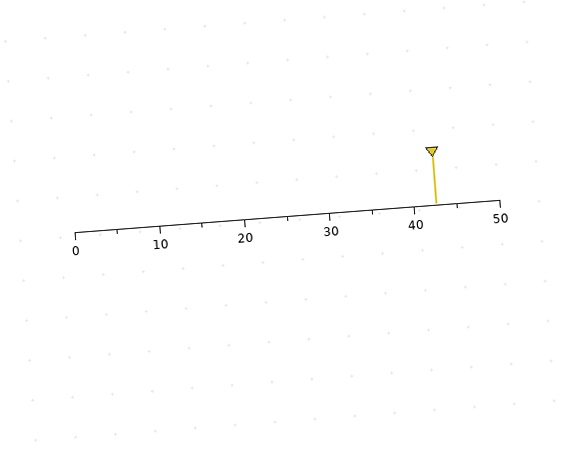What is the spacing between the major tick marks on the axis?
The major ticks are spaced 10 apart.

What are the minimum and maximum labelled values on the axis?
The axis runs from 0 to 50.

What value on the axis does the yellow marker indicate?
The marker indicates approximately 42.5.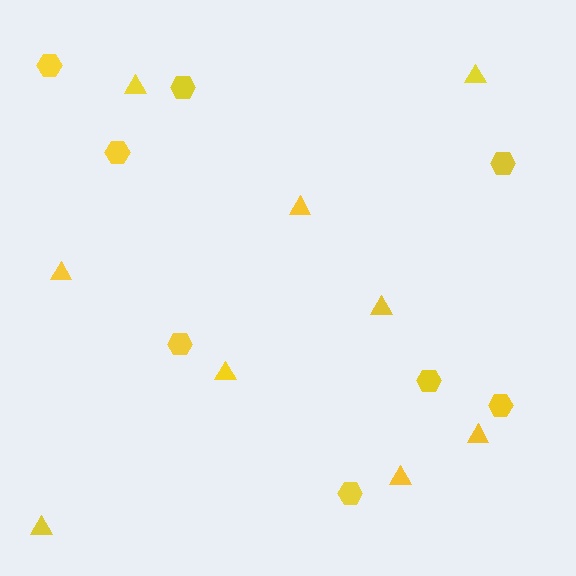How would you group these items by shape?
There are 2 groups: one group of hexagons (8) and one group of triangles (9).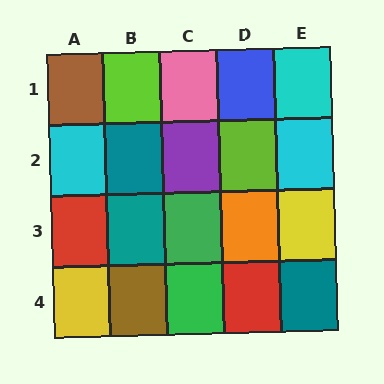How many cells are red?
2 cells are red.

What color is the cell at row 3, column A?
Red.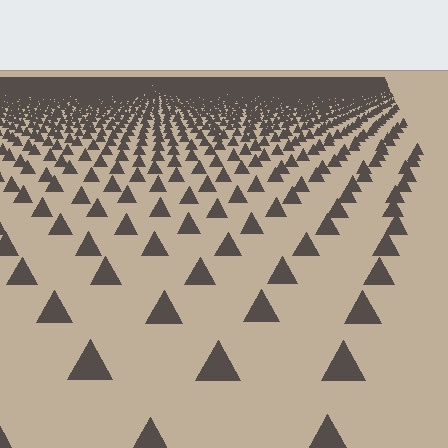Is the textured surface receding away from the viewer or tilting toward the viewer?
The surface is receding away from the viewer. Texture elements get smaller and denser toward the top.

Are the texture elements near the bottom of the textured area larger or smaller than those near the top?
Larger. Near the bottom, elements are closer to the viewer and appear at a bigger on-screen size.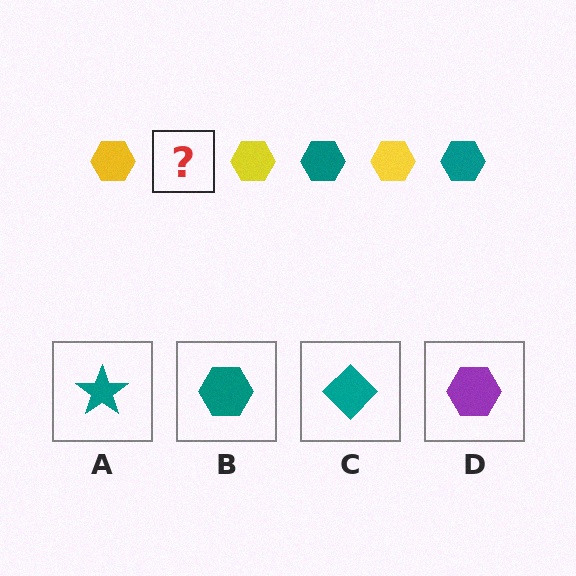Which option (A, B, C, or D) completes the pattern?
B.